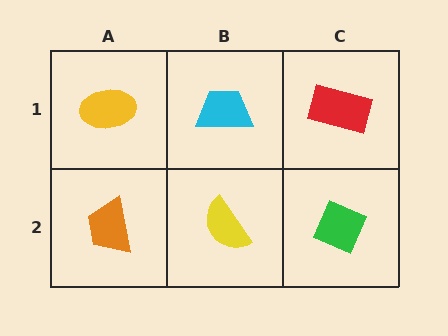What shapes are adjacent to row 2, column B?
A cyan trapezoid (row 1, column B), an orange trapezoid (row 2, column A), a green diamond (row 2, column C).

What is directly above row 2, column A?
A yellow ellipse.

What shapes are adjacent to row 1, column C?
A green diamond (row 2, column C), a cyan trapezoid (row 1, column B).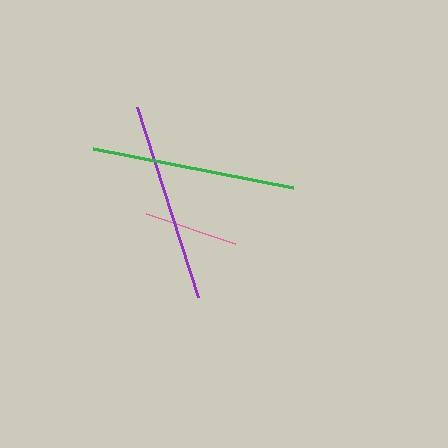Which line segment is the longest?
The green line is the longest at approximately 203 pixels.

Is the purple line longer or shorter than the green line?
The green line is longer than the purple line.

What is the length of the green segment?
The green segment is approximately 203 pixels long.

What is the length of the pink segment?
The pink segment is approximately 94 pixels long.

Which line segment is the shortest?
The pink line is the shortest at approximately 94 pixels.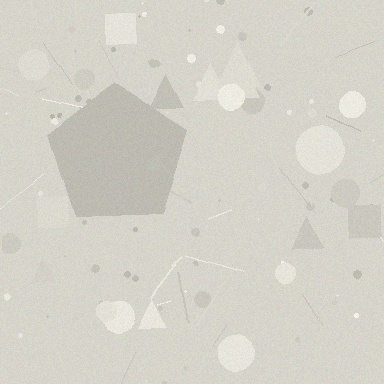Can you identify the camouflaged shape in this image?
The camouflaged shape is a pentagon.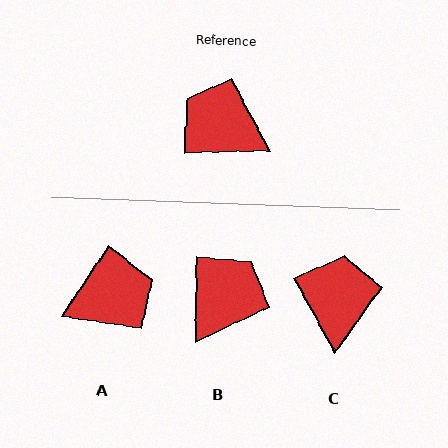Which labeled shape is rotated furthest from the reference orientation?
A, about 126 degrees away.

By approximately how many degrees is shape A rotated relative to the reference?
Approximately 126 degrees clockwise.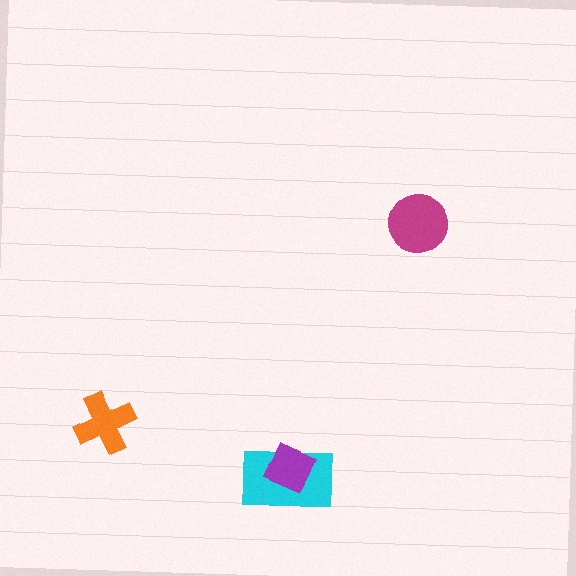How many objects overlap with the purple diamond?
1 object overlaps with the purple diamond.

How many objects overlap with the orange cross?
0 objects overlap with the orange cross.